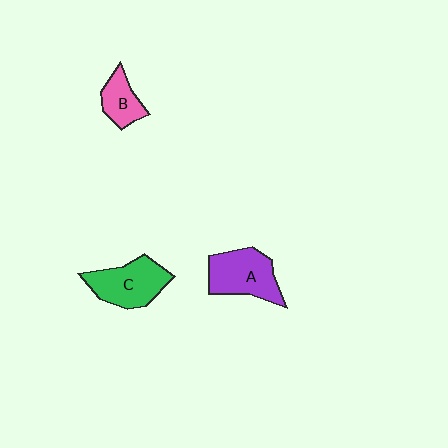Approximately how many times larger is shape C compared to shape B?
Approximately 1.8 times.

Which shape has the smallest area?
Shape B (pink).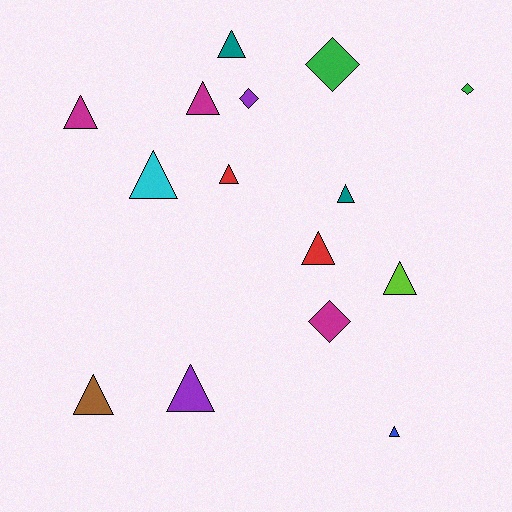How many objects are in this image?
There are 15 objects.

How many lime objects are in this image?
There is 1 lime object.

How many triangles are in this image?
There are 11 triangles.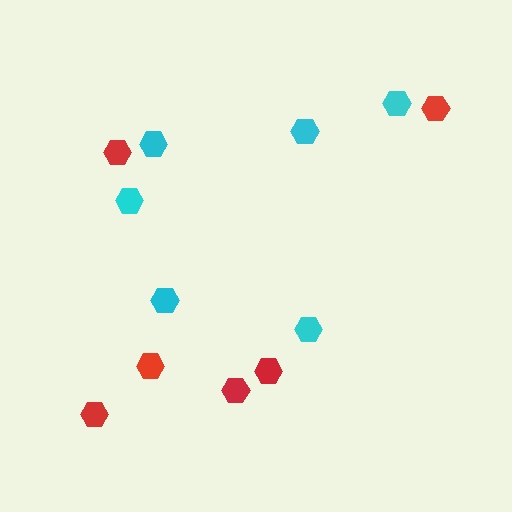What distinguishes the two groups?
There are 2 groups: one group of red hexagons (6) and one group of cyan hexagons (6).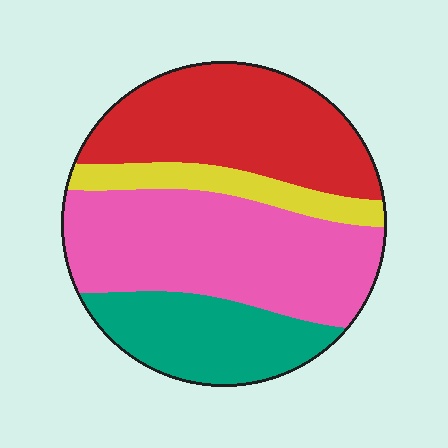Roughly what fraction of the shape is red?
Red covers 31% of the shape.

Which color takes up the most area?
Pink, at roughly 40%.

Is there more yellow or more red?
Red.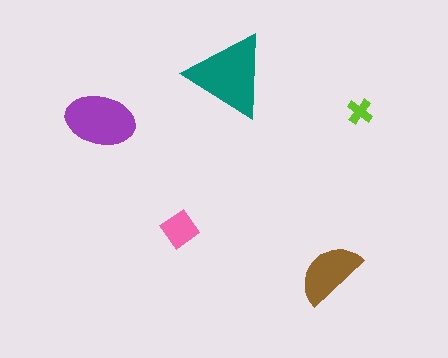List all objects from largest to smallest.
The teal triangle, the purple ellipse, the brown semicircle, the pink diamond, the lime cross.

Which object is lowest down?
The brown semicircle is bottommost.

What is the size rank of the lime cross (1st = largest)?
5th.